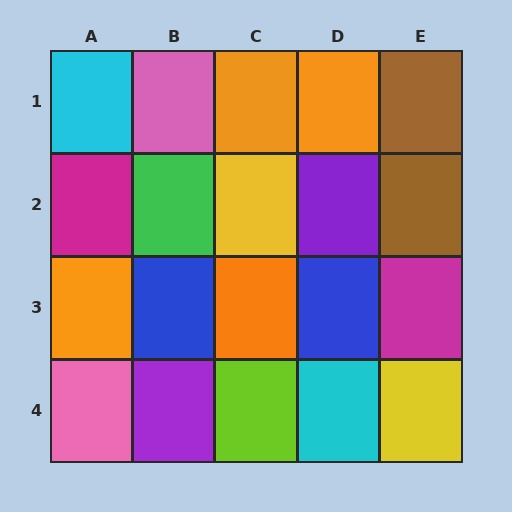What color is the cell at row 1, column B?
Pink.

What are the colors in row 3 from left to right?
Orange, blue, orange, blue, magenta.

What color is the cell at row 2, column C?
Yellow.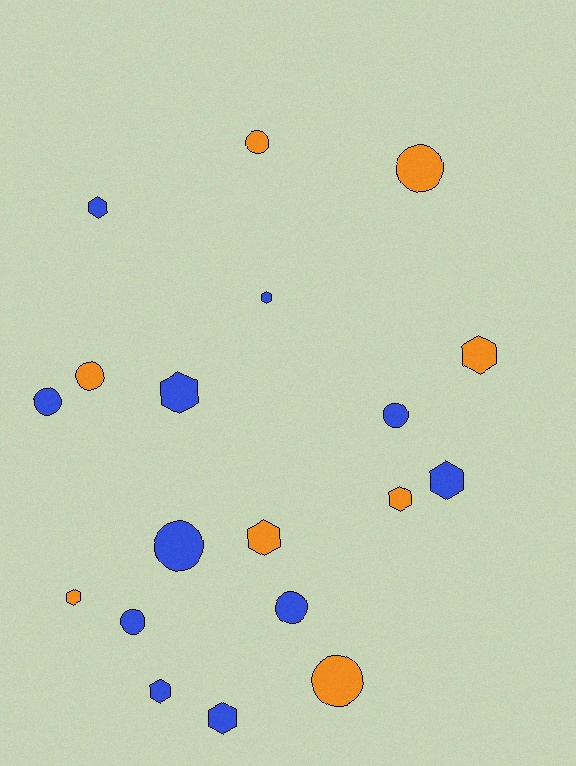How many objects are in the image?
There are 19 objects.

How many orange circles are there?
There are 4 orange circles.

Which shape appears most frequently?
Hexagon, with 10 objects.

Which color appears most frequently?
Blue, with 11 objects.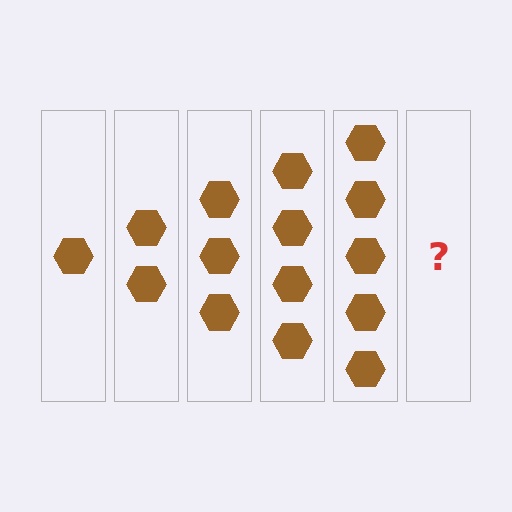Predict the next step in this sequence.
The next step is 6 hexagons.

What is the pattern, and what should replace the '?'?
The pattern is that each step adds one more hexagon. The '?' should be 6 hexagons.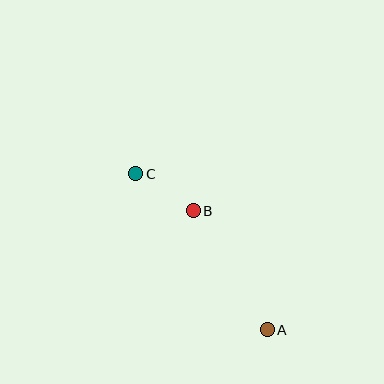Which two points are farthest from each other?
Points A and C are farthest from each other.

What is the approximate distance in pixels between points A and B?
The distance between A and B is approximately 140 pixels.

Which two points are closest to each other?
Points B and C are closest to each other.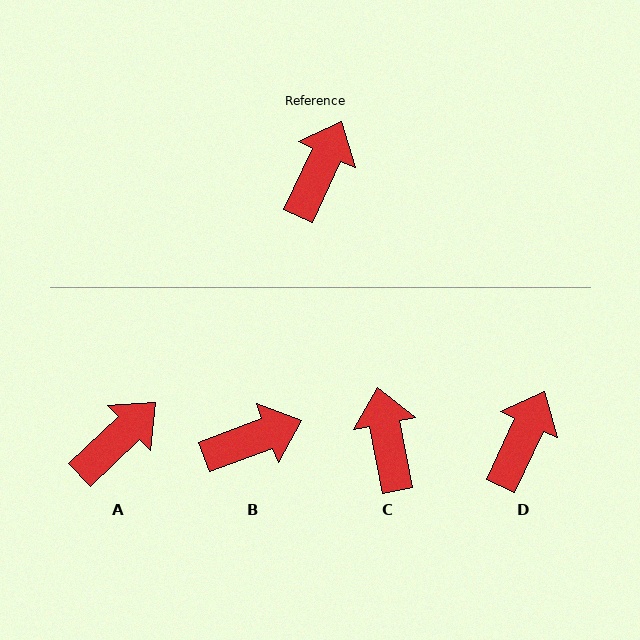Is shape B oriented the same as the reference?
No, it is off by about 45 degrees.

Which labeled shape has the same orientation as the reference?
D.